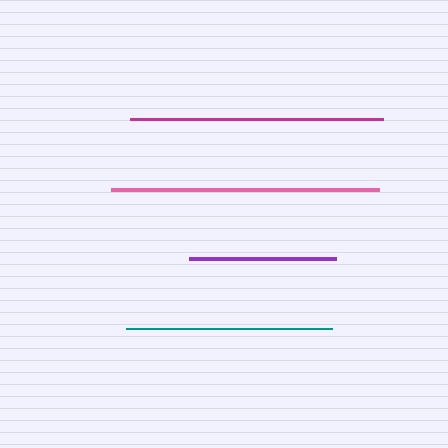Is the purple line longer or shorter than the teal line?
The teal line is longer than the purple line.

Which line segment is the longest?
The pink line is the longest at approximately 268 pixels.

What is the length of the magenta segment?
The magenta segment is approximately 252 pixels long.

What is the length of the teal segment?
The teal segment is approximately 206 pixels long.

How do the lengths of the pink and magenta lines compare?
The pink and magenta lines are approximately the same length.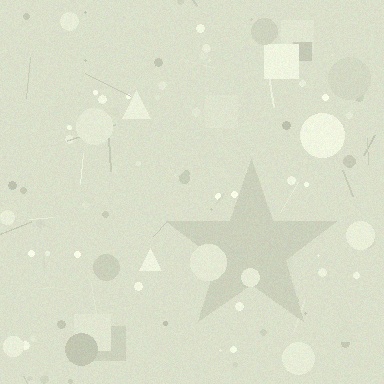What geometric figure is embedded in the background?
A star is embedded in the background.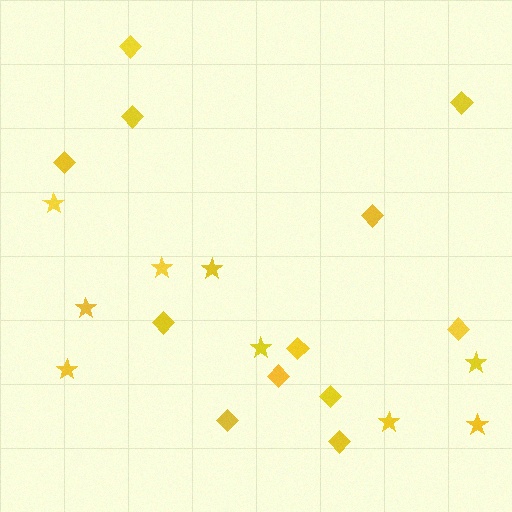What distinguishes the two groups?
There are 2 groups: one group of stars (9) and one group of diamonds (12).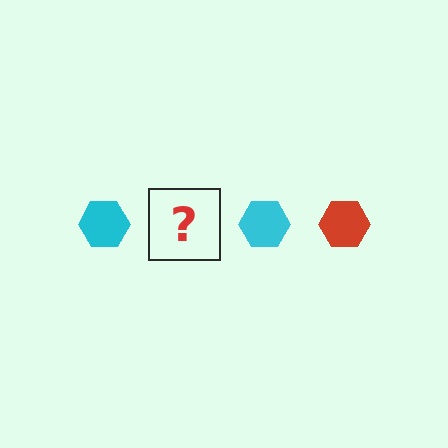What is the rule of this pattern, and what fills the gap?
The rule is that the pattern cycles through cyan, red hexagons. The gap should be filled with a red hexagon.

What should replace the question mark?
The question mark should be replaced with a red hexagon.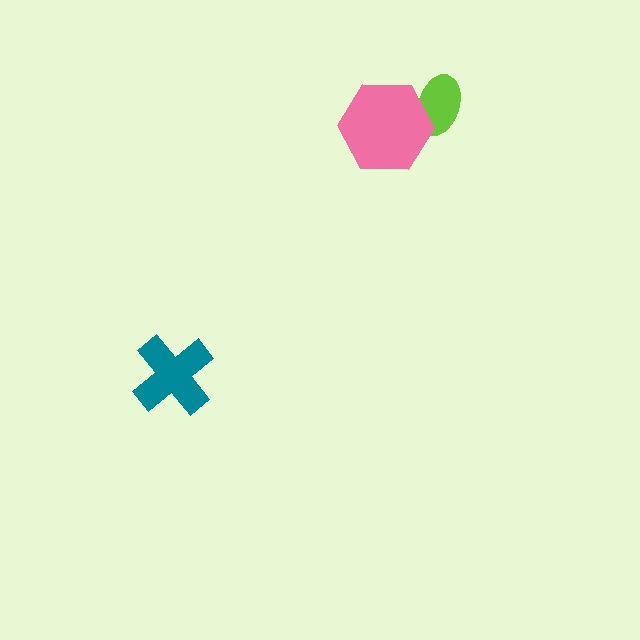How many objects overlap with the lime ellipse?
1 object overlaps with the lime ellipse.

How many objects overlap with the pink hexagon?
1 object overlaps with the pink hexagon.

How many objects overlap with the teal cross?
0 objects overlap with the teal cross.